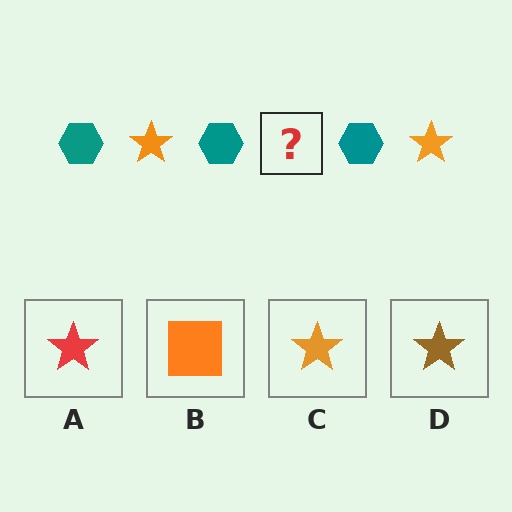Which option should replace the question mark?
Option C.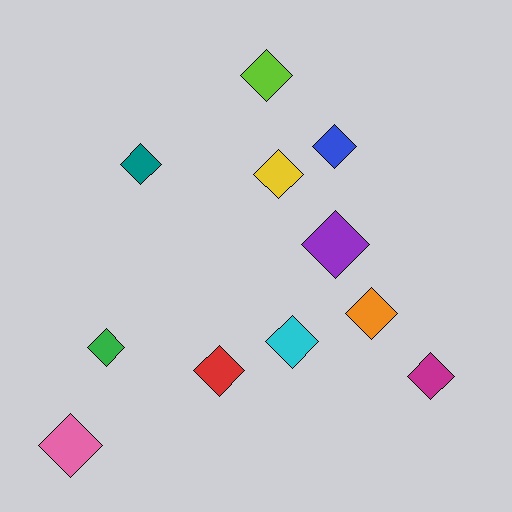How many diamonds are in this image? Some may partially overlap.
There are 11 diamonds.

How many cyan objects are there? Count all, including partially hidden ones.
There is 1 cyan object.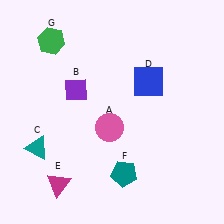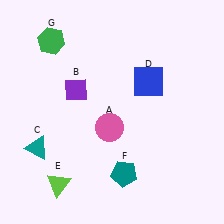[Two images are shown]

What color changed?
The triangle (E) changed from magenta in Image 1 to lime in Image 2.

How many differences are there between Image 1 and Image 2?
There is 1 difference between the two images.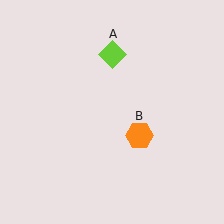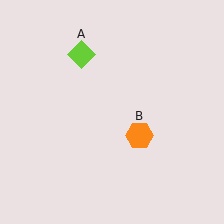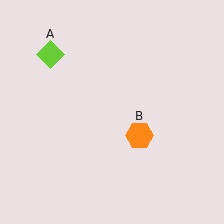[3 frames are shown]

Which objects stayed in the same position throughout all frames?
Orange hexagon (object B) remained stationary.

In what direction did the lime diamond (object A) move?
The lime diamond (object A) moved left.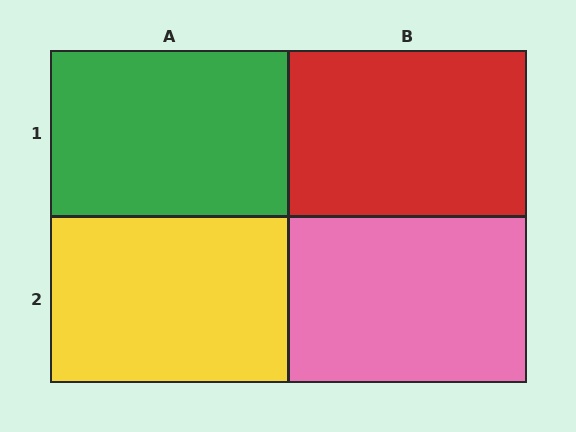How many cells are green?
1 cell is green.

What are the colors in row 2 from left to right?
Yellow, pink.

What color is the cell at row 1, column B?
Red.